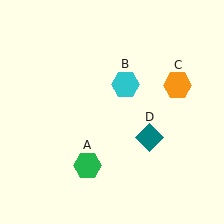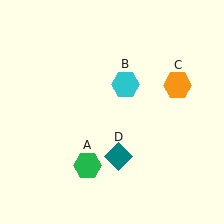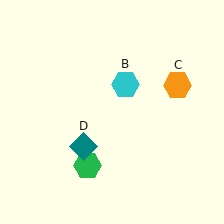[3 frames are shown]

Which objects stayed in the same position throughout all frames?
Green hexagon (object A) and cyan hexagon (object B) and orange hexagon (object C) remained stationary.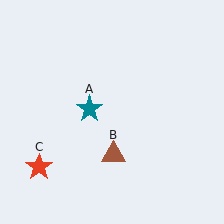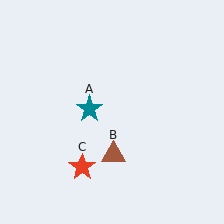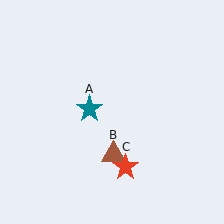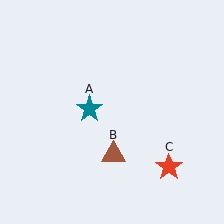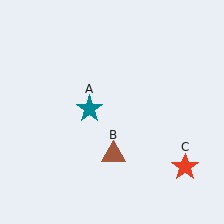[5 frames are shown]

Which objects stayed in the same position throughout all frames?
Teal star (object A) and brown triangle (object B) remained stationary.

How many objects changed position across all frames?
1 object changed position: red star (object C).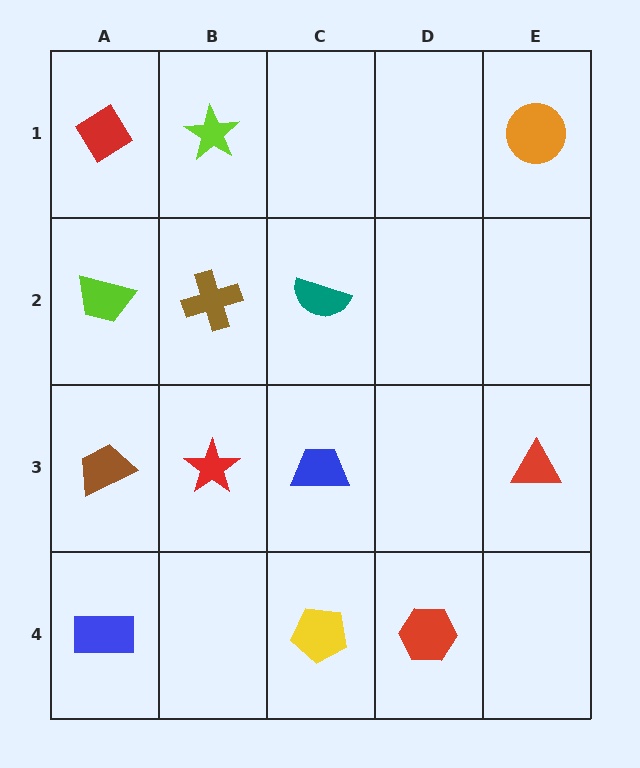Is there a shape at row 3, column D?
No, that cell is empty.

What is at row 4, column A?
A blue rectangle.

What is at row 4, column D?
A red hexagon.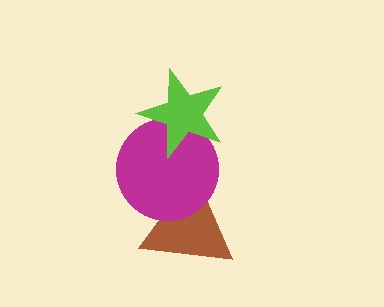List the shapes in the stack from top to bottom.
From top to bottom: the lime star, the magenta circle, the brown triangle.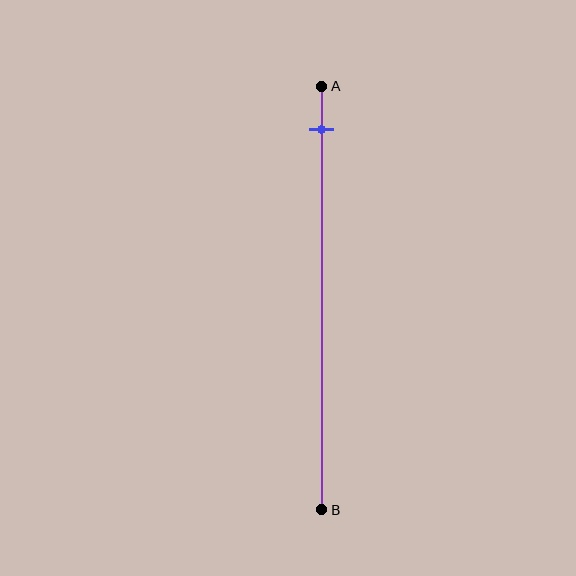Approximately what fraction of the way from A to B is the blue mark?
The blue mark is approximately 10% of the way from A to B.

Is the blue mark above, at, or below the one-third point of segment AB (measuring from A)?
The blue mark is above the one-third point of segment AB.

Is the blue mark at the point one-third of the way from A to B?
No, the mark is at about 10% from A, not at the 33% one-third point.